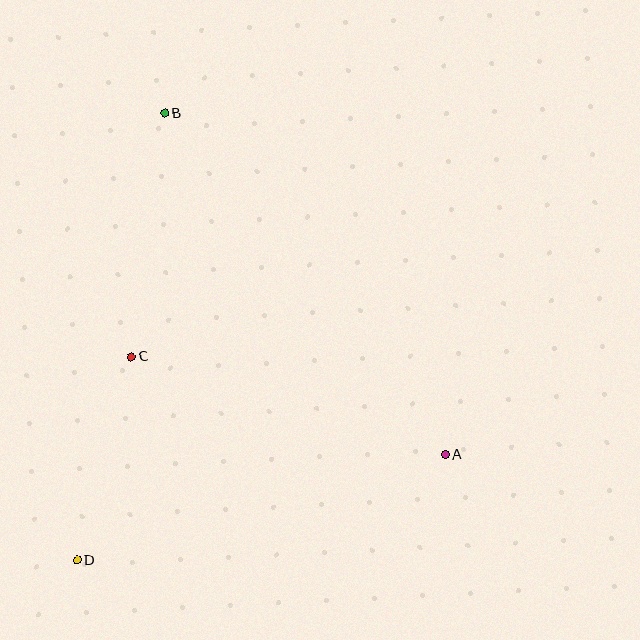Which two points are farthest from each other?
Points B and D are farthest from each other.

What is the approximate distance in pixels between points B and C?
The distance between B and C is approximately 246 pixels.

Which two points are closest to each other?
Points C and D are closest to each other.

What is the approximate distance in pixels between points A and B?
The distance between A and B is approximately 442 pixels.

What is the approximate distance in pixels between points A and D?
The distance between A and D is approximately 383 pixels.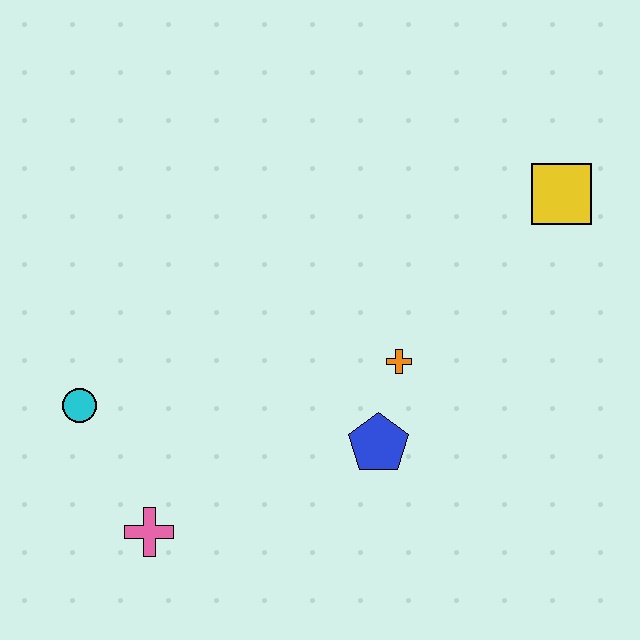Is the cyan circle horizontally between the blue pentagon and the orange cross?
No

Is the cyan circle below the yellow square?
Yes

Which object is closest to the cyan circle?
The pink cross is closest to the cyan circle.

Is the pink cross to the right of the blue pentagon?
No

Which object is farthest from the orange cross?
The cyan circle is farthest from the orange cross.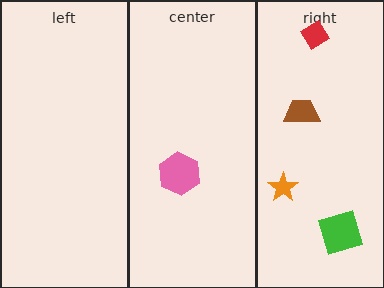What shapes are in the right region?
The brown trapezoid, the orange star, the red diamond, the green square.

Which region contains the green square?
The right region.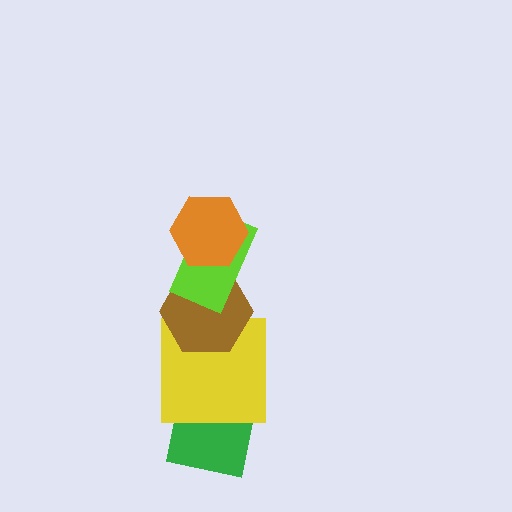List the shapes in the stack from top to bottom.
From top to bottom: the orange hexagon, the lime rectangle, the brown hexagon, the yellow square, the green square.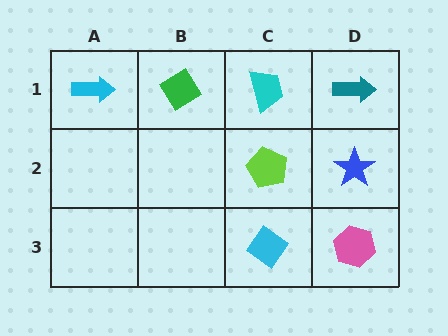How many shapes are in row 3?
2 shapes.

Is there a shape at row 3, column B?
No, that cell is empty.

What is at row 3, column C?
A cyan diamond.